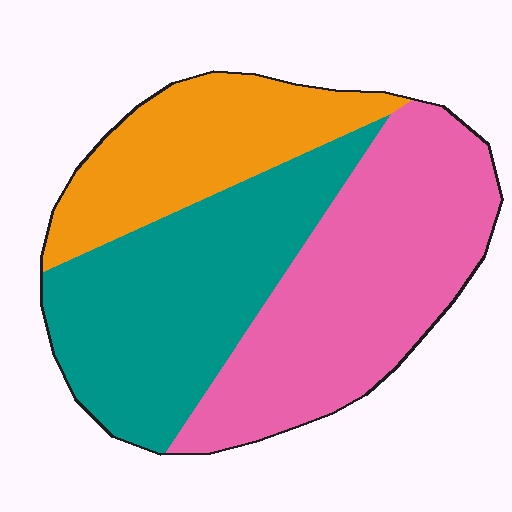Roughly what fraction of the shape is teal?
Teal takes up about three eighths (3/8) of the shape.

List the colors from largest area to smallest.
From largest to smallest: pink, teal, orange.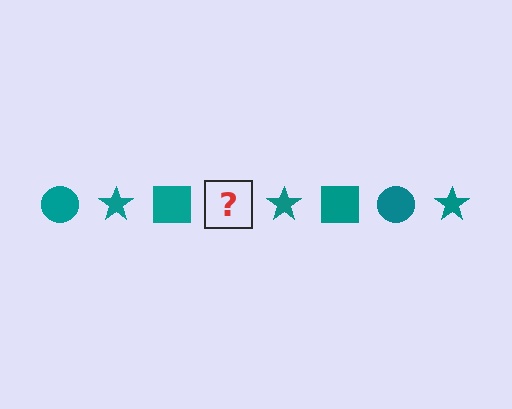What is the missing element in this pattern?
The missing element is a teal circle.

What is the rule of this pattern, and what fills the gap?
The rule is that the pattern cycles through circle, star, square shapes in teal. The gap should be filled with a teal circle.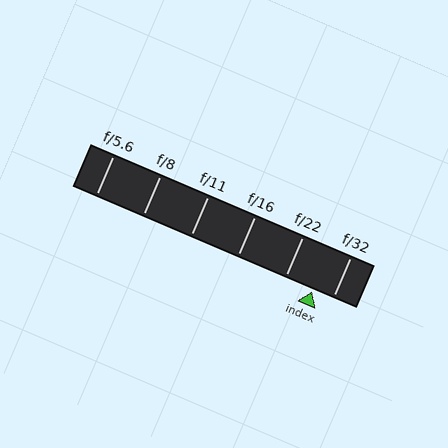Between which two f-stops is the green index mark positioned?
The index mark is between f/22 and f/32.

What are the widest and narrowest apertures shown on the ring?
The widest aperture shown is f/5.6 and the narrowest is f/32.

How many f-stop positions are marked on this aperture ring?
There are 6 f-stop positions marked.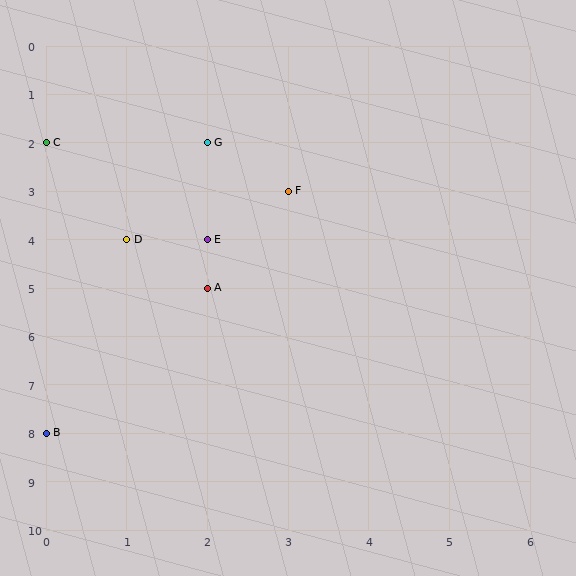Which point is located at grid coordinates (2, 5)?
Point A is at (2, 5).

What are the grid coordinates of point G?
Point G is at grid coordinates (2, 2).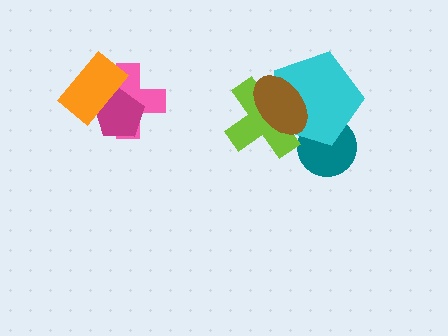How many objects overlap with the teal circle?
1 object overlaps with the teal circle.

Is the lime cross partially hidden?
Yes, it is partially covered by another shape.